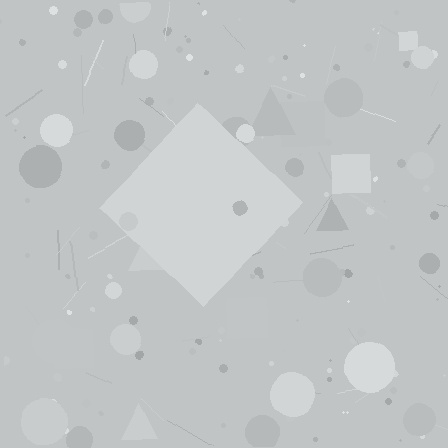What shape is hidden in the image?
A diamond is hidden in the image.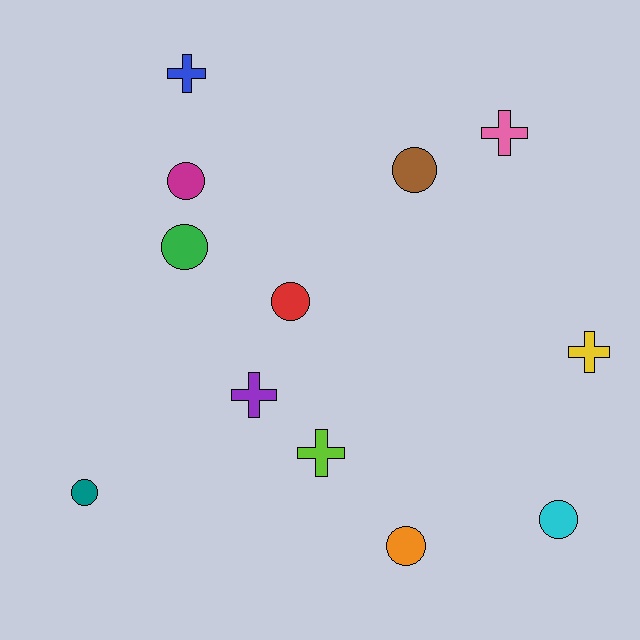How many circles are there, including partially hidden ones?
There are 7 circles.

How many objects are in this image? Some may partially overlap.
There are 12 objects.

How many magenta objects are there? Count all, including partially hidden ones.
There is 1 magenta object.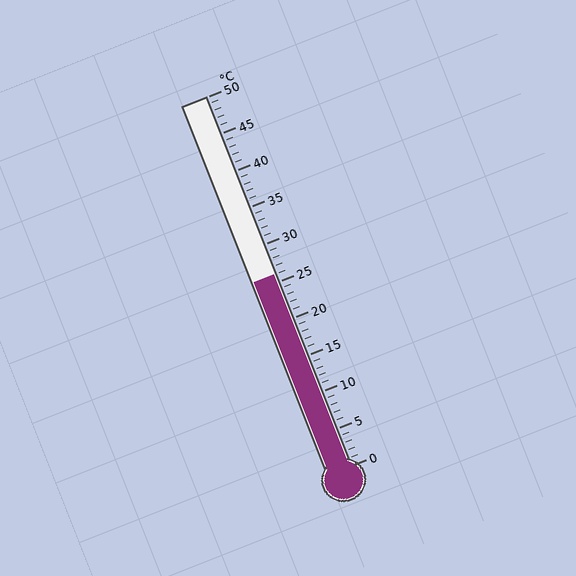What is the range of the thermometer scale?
The thermometer scale ranges from 0°C to 50°C.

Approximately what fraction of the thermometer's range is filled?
The thermometer is filled to approximately 50% of its range.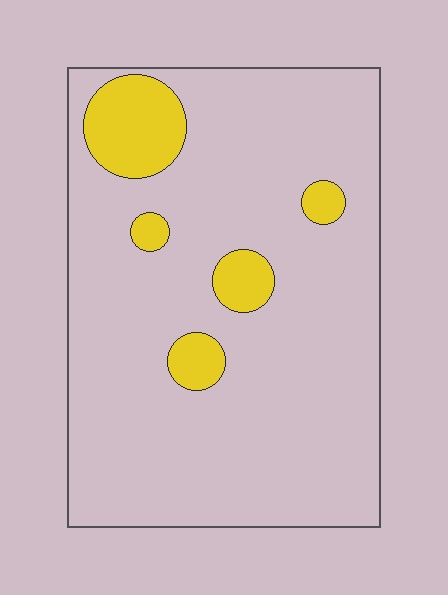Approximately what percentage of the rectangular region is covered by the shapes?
Approximately 10%.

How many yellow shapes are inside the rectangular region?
5.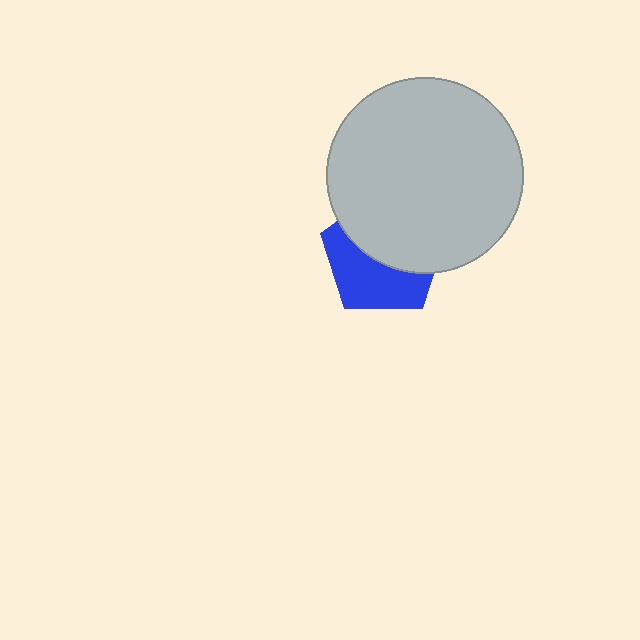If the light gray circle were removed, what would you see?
You would see the complete blue pentagon.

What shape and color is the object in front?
The object in front is a light gray circle.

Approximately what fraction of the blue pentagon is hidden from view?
Roughly 53% of the blue pentagon is hidden behind the light gray circle.